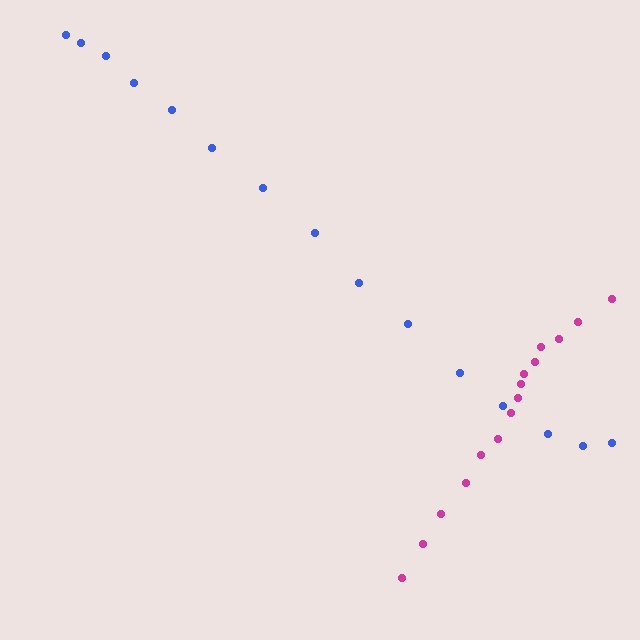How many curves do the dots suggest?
There are 2 distinct paths.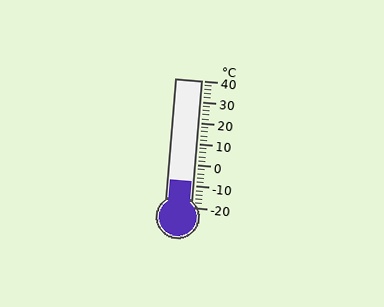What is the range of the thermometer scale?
The thermometer scale ranges from -20°C to 40°C.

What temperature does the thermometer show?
The thermometer shows approximately -8°C.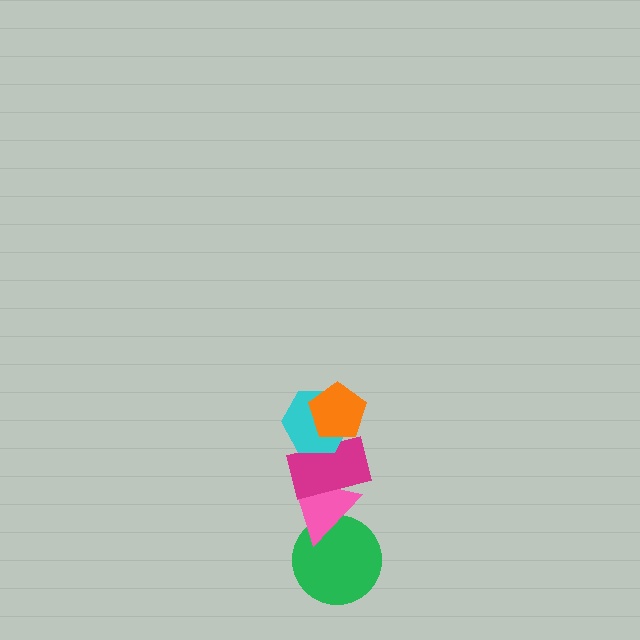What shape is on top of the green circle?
The pink triangle is on top of the green circle.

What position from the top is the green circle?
The green circle is 5th from the top.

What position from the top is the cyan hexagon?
The cyan hexagon is 2nd from the top.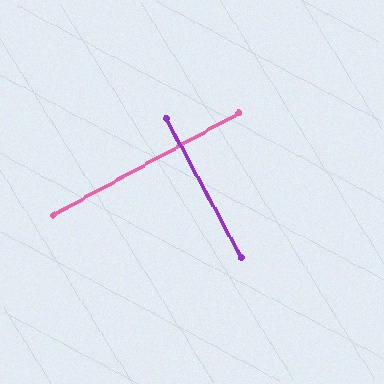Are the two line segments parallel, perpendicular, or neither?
Perpendicular — they meet at approximately 90°.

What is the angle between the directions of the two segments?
Approximately 90 degrees.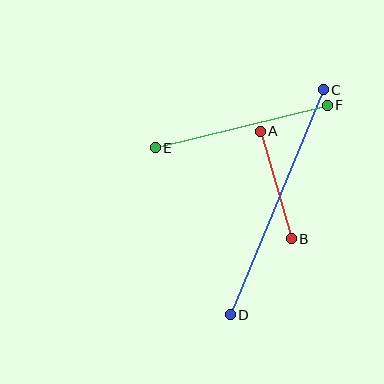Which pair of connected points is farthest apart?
Points C and D are farthest apart.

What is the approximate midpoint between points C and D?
The midpoint is at approximately (277, 202) pixels.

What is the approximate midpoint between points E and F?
The midpoint is at approximately (241, 126) pixels.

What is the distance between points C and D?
The distance is approximately 243 pixels.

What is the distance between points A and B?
The distance is approximately 112 pixels.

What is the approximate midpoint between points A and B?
The midpoint is at approximately (276, 185) pixels.